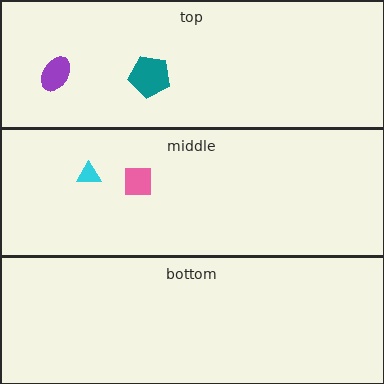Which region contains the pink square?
The middle region.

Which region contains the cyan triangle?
The middle region.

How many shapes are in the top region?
2.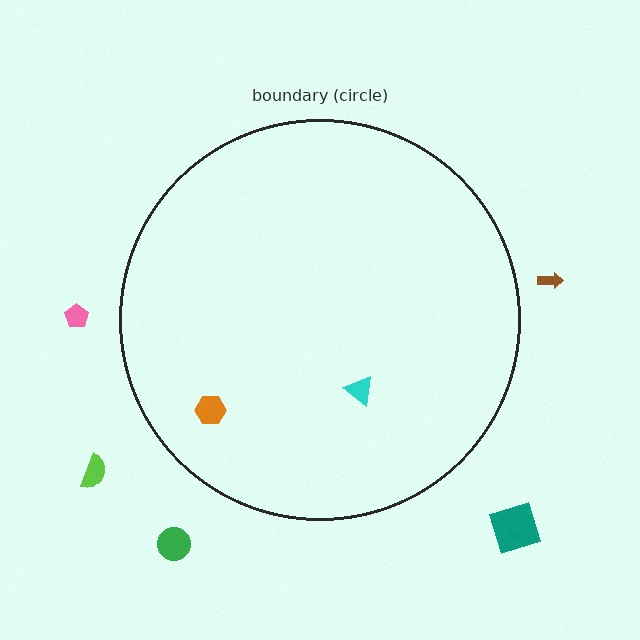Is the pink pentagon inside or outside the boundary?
Outside.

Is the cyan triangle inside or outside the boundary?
Inside.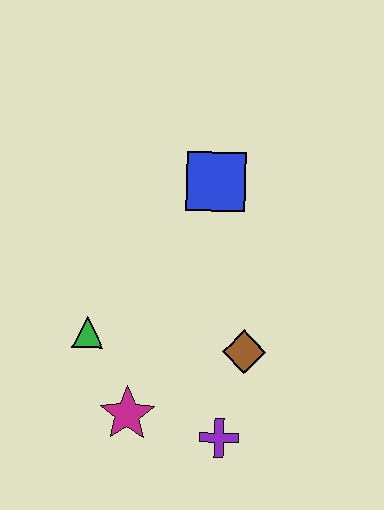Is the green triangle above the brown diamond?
Yes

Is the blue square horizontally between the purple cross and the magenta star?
Yes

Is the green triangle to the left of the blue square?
Yes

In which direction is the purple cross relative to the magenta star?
The purple cross is to the right of the magenta star.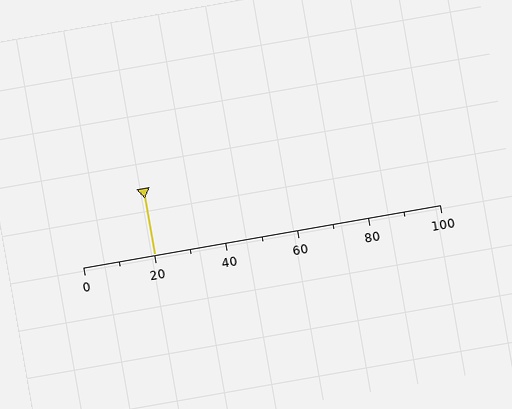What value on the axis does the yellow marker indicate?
The marker indicates approximately 20.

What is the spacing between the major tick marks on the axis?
The major ticks are spaced 20 apart.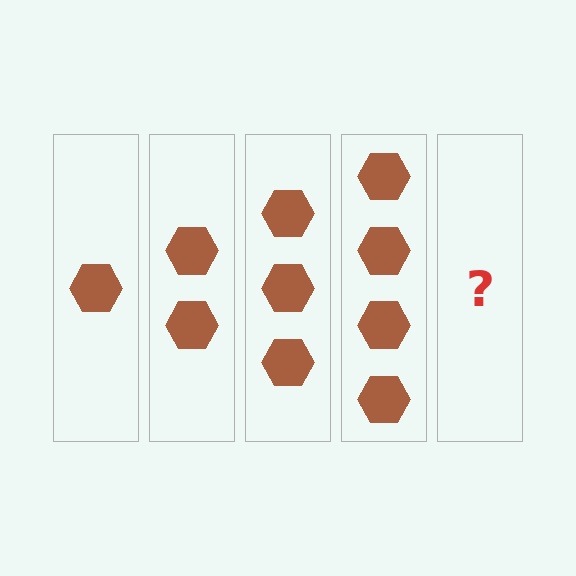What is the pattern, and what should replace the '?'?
The pattern is that each step adds one more hexagon. The '?' should be 5 hexagons.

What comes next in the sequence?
The next element should be 5 hexagons.